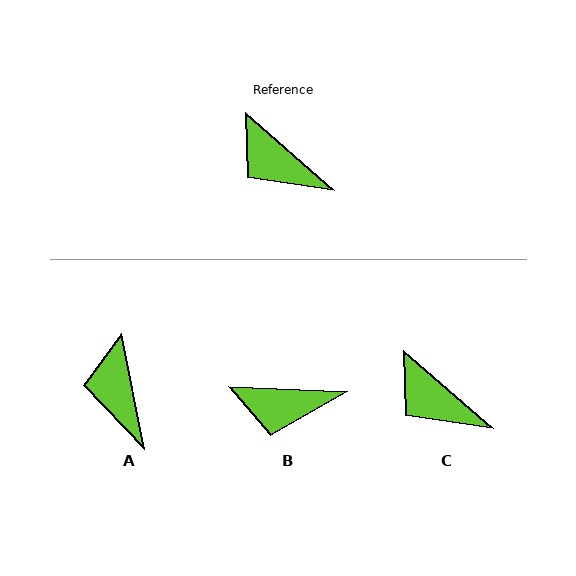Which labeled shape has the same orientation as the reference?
C.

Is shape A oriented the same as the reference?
No, it is off by about 38 degrees.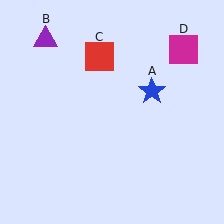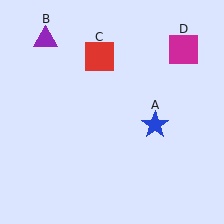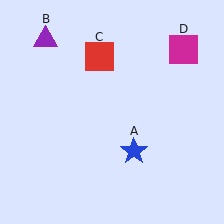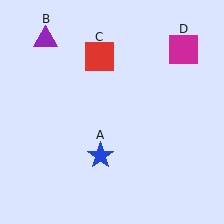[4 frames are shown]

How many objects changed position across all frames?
1 object changed position: blue star (object A).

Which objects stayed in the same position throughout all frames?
Purple triangle (object B) and red square (object C) and magenta square (object D) remained stationary.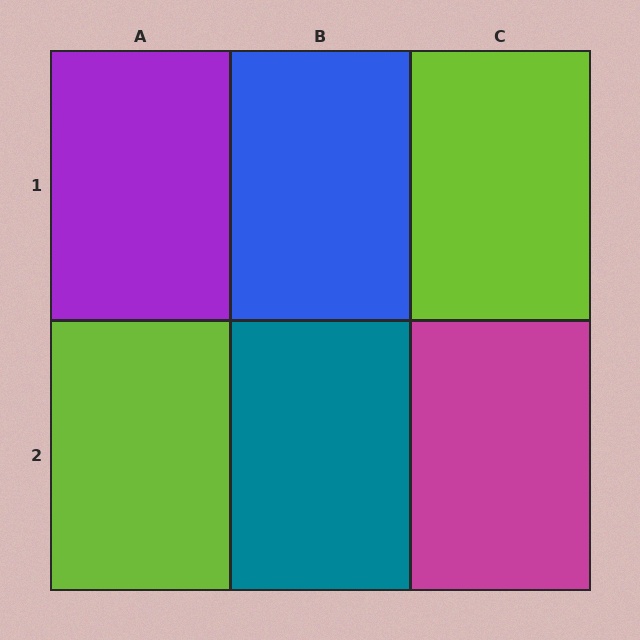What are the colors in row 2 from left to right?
Lime, teal, magenta.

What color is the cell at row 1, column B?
Blue.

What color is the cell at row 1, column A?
Purple.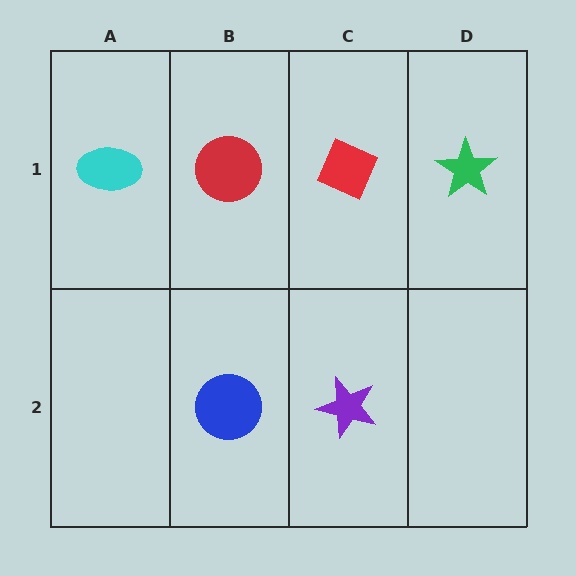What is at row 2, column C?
A purple star.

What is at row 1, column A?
A cyan ellipse.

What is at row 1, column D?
A green star.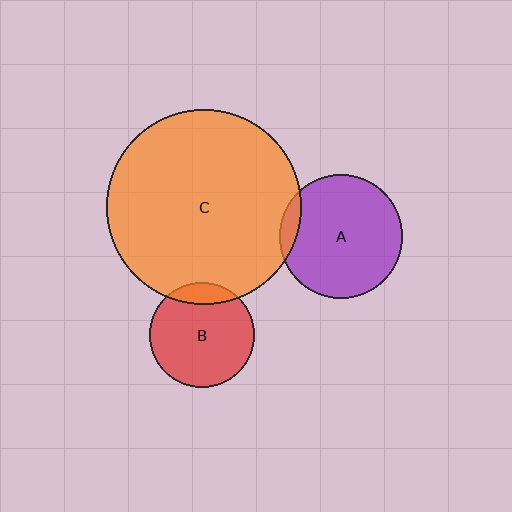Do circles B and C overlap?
Yes.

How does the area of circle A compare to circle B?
Approximately 1.4 times.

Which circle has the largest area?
Circle C (orange).